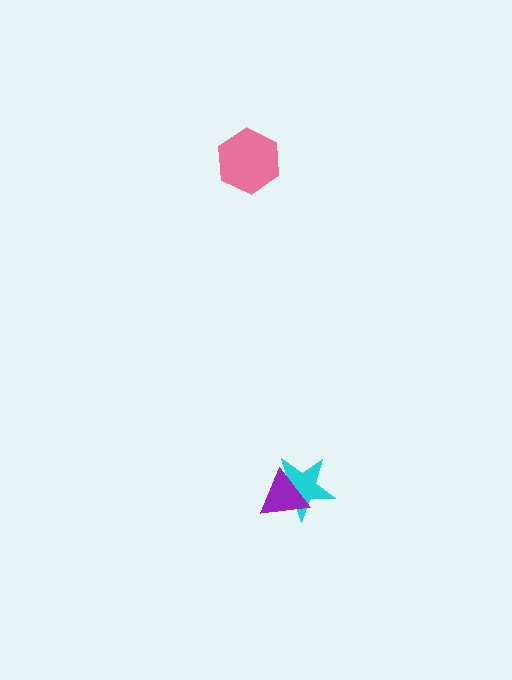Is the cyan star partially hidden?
Yes, it is partially covered by another shape.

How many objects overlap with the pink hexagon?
0 objects overlap with the pink hexagon.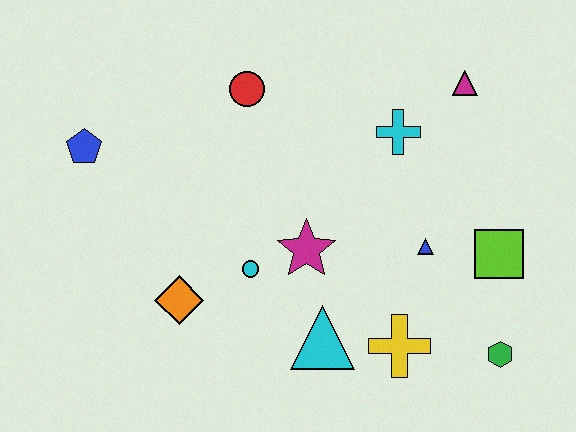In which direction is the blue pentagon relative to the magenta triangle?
The blue pentagon is to the left of the magenta triangle.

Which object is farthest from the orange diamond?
The magenta triangle is farthest from the orange diamond.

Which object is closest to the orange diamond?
The cyan circle is closest to the orange diamond.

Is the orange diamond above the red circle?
No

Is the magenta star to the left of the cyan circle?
No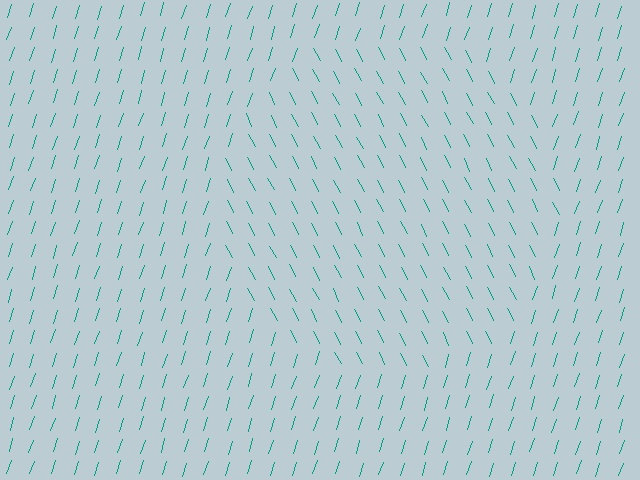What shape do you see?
I see a circle.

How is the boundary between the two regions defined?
The boundary is defined purely by a change in line orientation (approximately 45 degrees difference). All lines are the same color and thickness.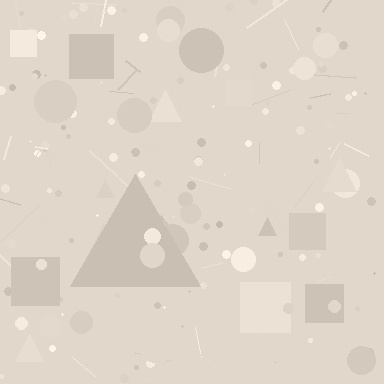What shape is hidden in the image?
A triangle is hidden in the image.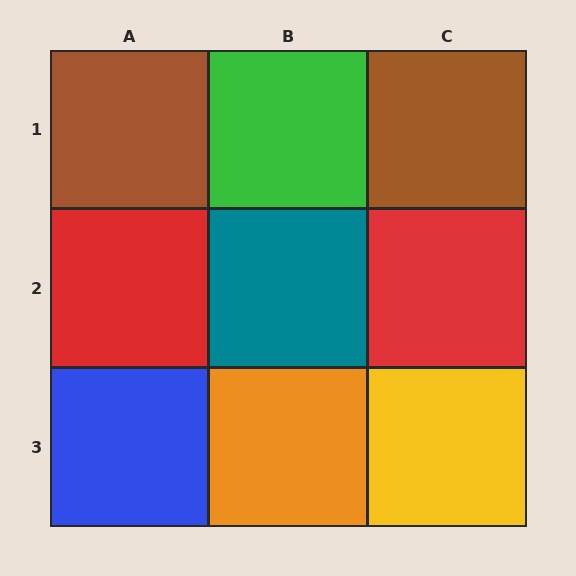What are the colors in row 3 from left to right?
Blue, orange, yellow.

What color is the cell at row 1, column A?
Brown.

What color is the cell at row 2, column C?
Red.